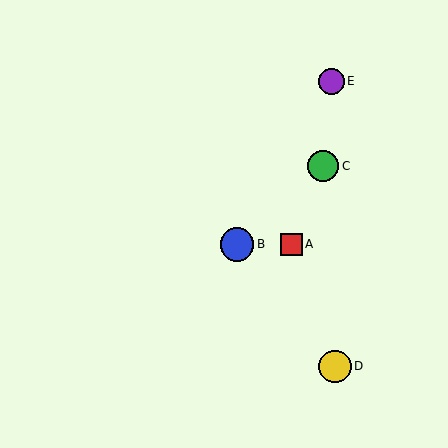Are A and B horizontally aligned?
Yes, both are at y≈244.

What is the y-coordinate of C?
Object C is at y≈166.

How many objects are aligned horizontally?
2 objects (A, B) are aligned horizontally.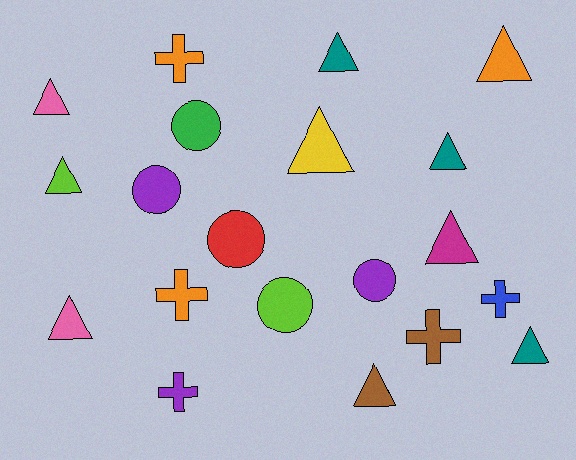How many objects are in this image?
There are 20 objects.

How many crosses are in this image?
There are 5 crosses.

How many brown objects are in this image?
There are 2 brown objects.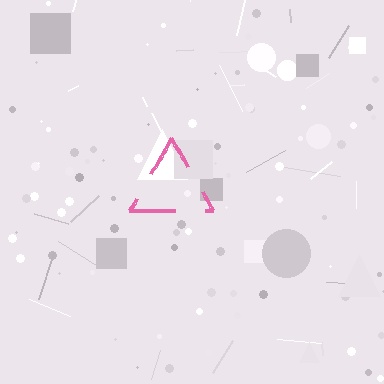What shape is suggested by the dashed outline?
The dashed outline suggests a triangle.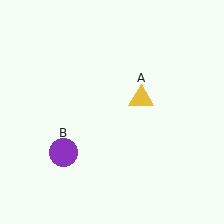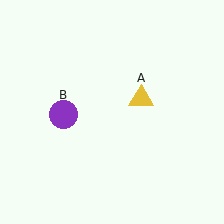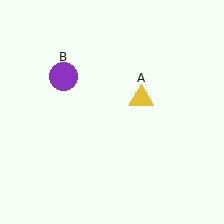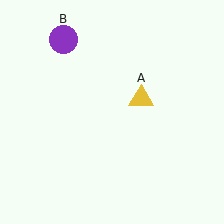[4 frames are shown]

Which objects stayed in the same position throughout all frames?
Yellow triangle (object A) remained stationary.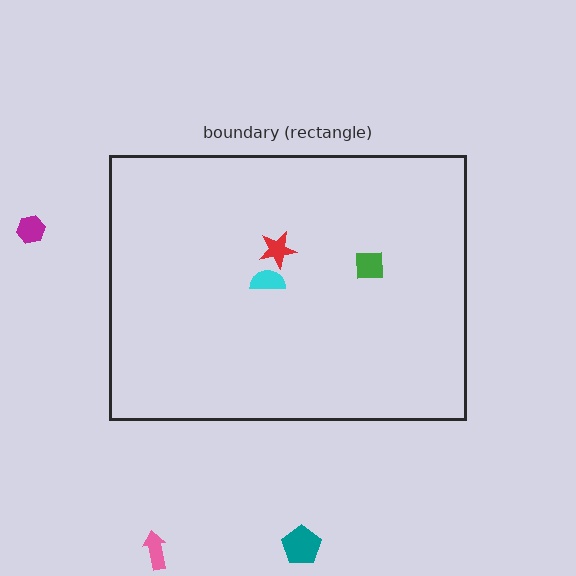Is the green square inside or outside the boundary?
Inside.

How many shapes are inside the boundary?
3 inside, 3 outside.